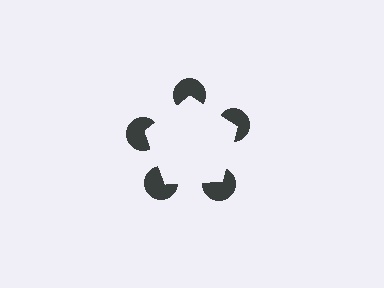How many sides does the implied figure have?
5 sides.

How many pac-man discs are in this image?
There are 5 — one at each vertex of the illusory pentagon.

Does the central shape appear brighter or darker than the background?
It typically appears slightly brighter than the background, even though no actual brightness change is drawn.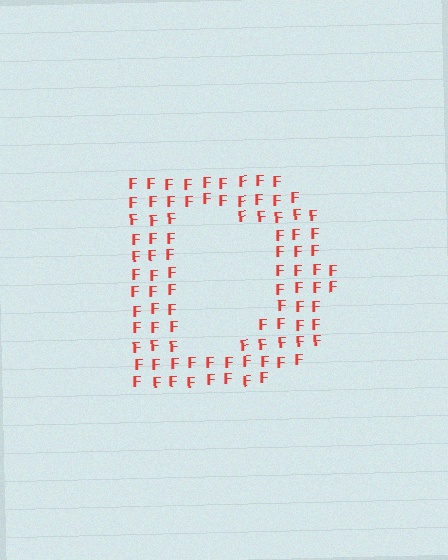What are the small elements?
The small elements are letter F's.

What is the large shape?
The large shape is the letter D.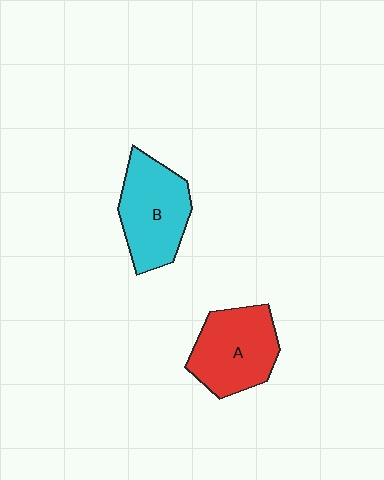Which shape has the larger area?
Shape B (cyan).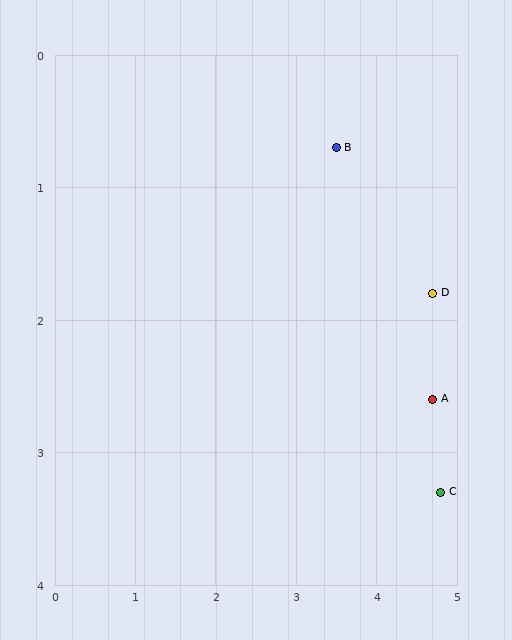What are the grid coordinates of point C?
Point C is at approximately (4.8, 3.3).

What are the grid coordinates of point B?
Point B is at approximately (3.5, 0.7).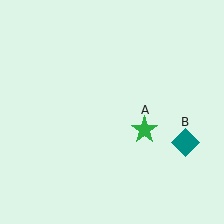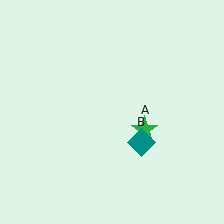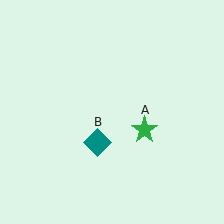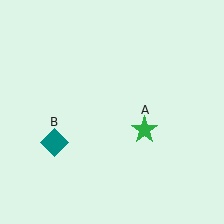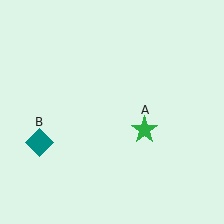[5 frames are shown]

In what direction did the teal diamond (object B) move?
The teal diamond (object B) moved left.